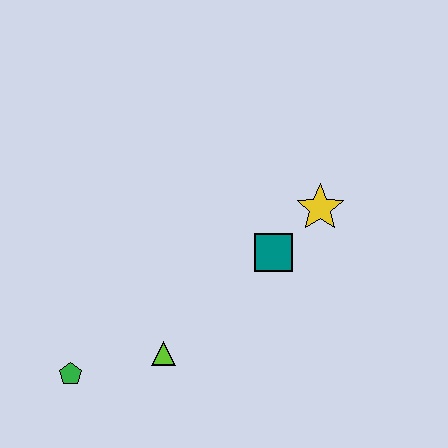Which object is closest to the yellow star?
The teal square is closest to the yellow star.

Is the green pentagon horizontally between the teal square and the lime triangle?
No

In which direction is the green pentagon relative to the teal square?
The green pentagon is to the left of the teal square.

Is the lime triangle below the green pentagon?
No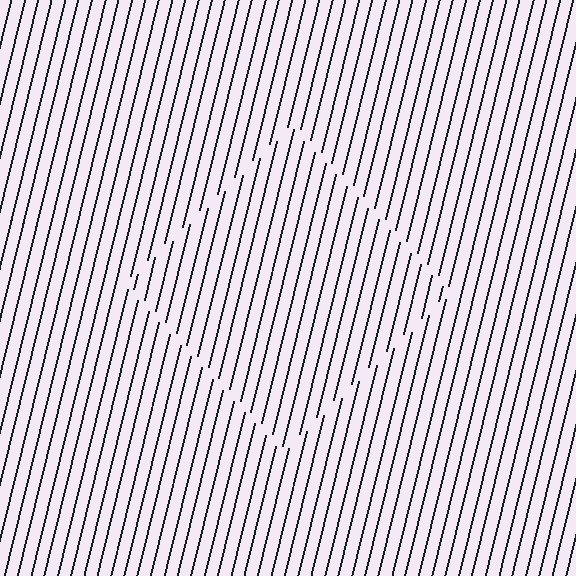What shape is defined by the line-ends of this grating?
An illusory square. The interior of the shape contains the same grating, shifted by half a period — the contour is defined by the phase discontinuity where line-ends from the inner and outer gratings abut.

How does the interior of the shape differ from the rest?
The interior of the shape contains the same grating, shifted by half a period — the contour is defined by the phase discontinuity where line-ends from the inner and outer gratings abut.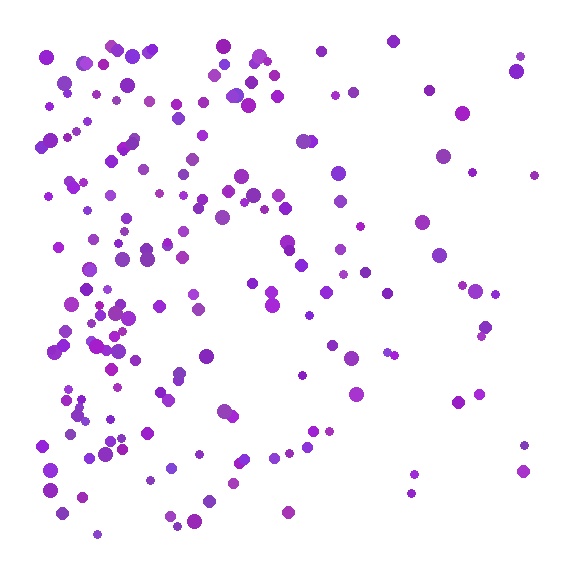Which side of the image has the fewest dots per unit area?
The right.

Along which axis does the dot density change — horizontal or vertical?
Horizontal.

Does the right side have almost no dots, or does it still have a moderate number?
Still a moderate number, just noticeably fewer than the left.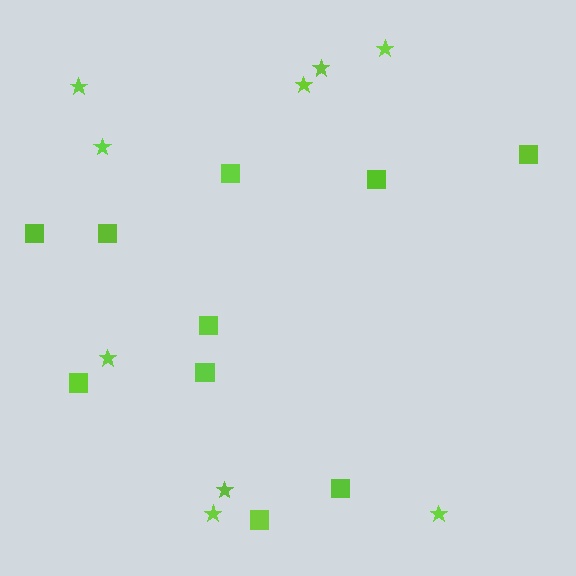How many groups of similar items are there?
There are 2 groups: one group of stars (9) and one group of squares (10).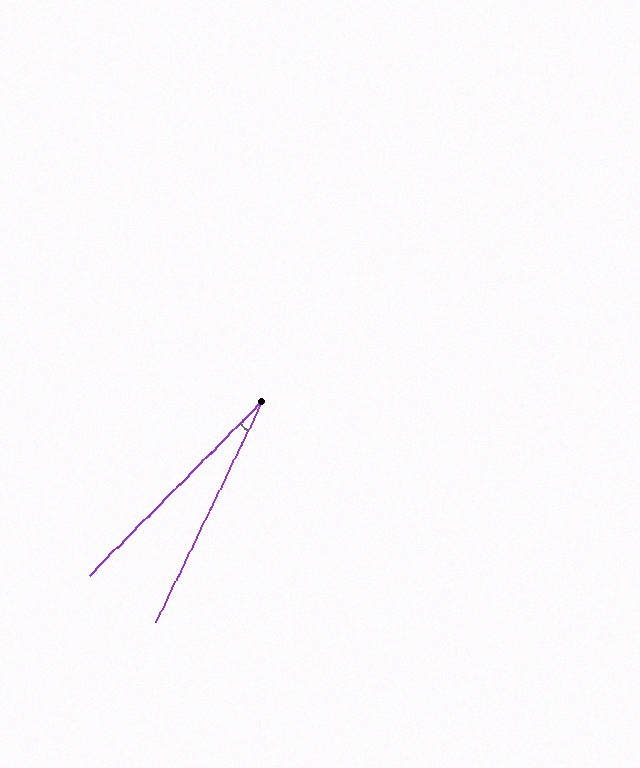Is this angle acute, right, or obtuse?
It is acute.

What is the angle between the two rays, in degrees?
Approximately 19 degrees.